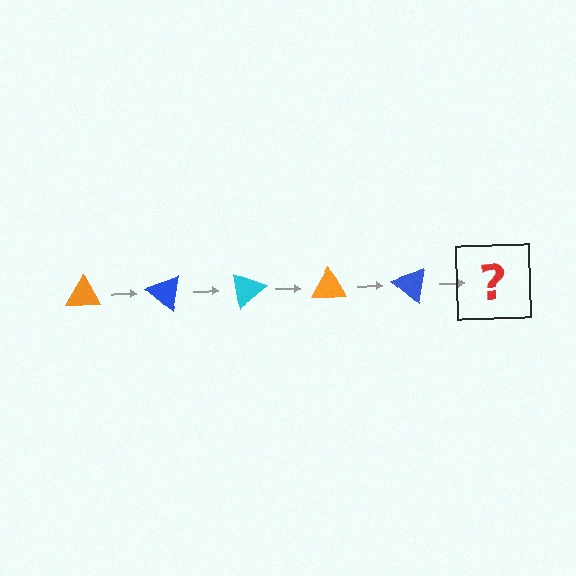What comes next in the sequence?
The next element should be a cyan triangle, rotated 200 degrees from the start.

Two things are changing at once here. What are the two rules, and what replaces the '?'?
The two rules are that it rotates 40 degrees each step and the color cycles through orange, blue, and cyan. The '?' should be a cyan triangle, rotated 200 degrees from the start.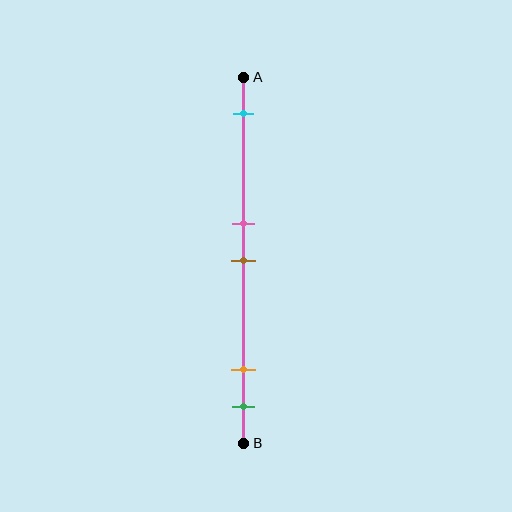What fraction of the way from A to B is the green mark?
The green mark is approximately 90% (0.9) of the way from A to B.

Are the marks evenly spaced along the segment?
No, the marks are not evenly spaced.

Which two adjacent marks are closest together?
The pink and brown marks are the closest adjacent pair.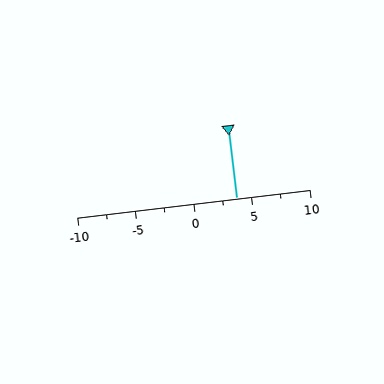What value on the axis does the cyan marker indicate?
The marker indicates approximately 3.8.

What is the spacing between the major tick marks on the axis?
The major ticks are spaced 5 apart.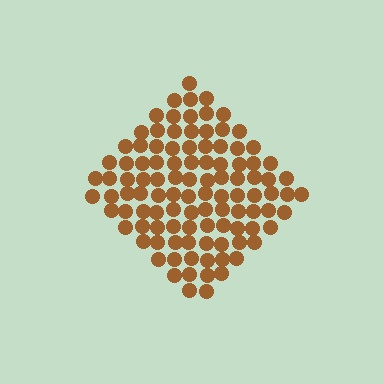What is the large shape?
The large shape is a diamond.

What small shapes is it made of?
It is made of small circles.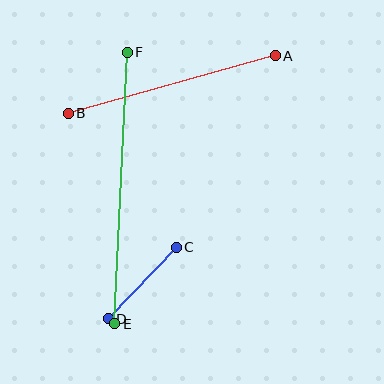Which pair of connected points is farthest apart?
Points E and F are farthest apart.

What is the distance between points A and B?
The distance is approximately 214 pixels.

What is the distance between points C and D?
The distance is approximately 99 pixels.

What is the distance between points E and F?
The distance is approximately 272 pixels.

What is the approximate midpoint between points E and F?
The midpoint is at approximately (121, 188) pixels.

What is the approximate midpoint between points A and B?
The midpoint is at approximately (172, 85) pixels.